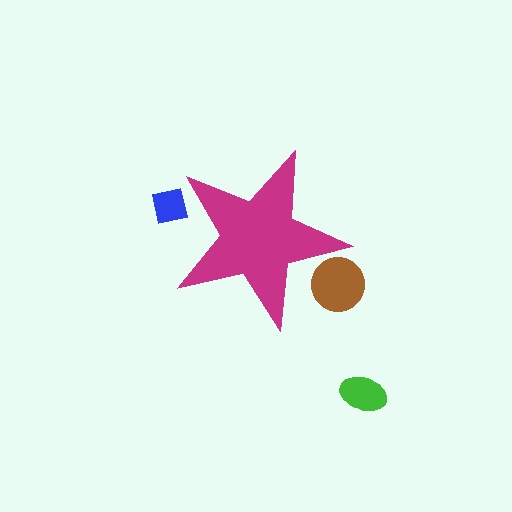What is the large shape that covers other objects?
A magenta star.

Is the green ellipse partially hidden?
No, the green ellipse is fully visible.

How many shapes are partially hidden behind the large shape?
2 shapes are partially hidden.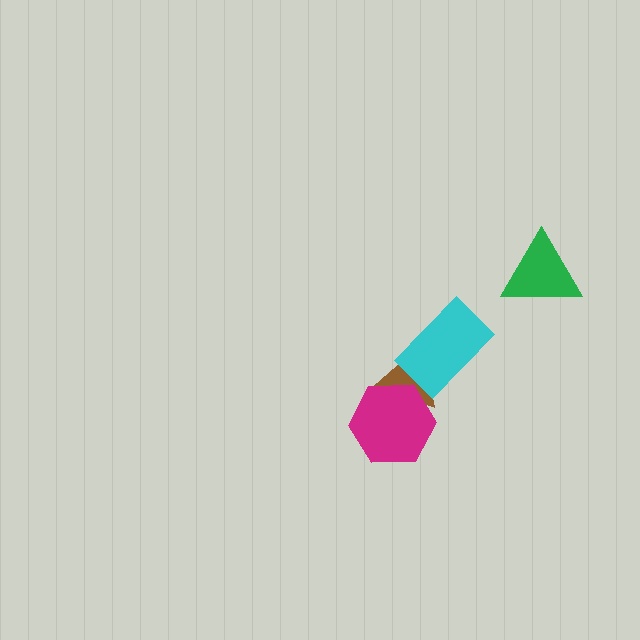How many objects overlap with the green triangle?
0 objects overlap with the green triangle.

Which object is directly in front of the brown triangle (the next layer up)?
The magenta hexagon is directly in front of the brown triangle.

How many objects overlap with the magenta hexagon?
1 object overlaps with the magenta hexagon.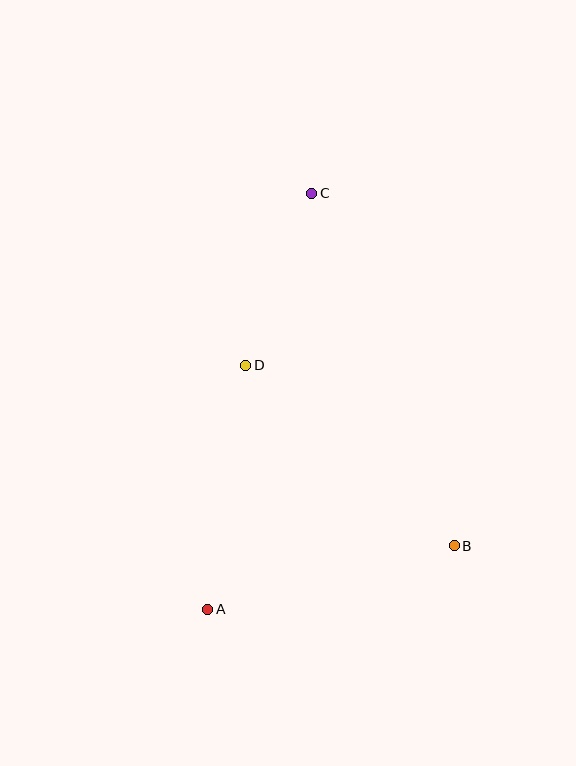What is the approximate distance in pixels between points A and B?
The distance between A and B is approximately 255 pixels.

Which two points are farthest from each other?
Points A and C are farthest from each other.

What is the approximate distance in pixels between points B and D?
The distance between B and D is approximately 276 pixels.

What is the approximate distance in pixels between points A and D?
The distance between A and D is approximately 247 pixels.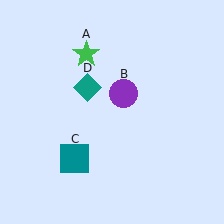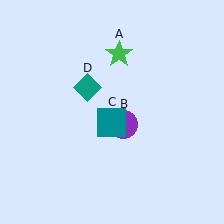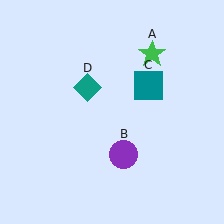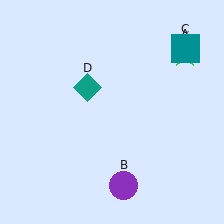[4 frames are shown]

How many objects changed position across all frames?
3 objects changed position: green star (object A), purple circle (object B), teal square (object C).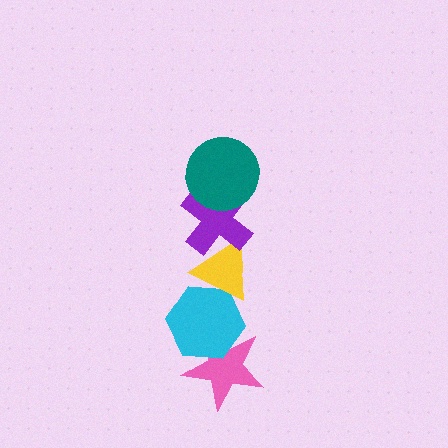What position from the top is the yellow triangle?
The yellow triangle is 3rd from the top.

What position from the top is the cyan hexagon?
The cyan hexagon is 4th from the top.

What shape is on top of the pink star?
The cyan hexagon is on top of the pink star.